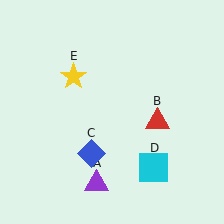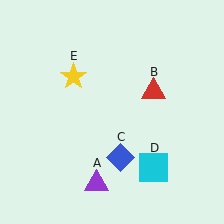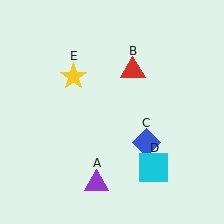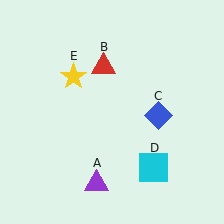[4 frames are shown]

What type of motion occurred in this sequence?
The red triangle (object B), blue diamond (object C) rotated counterclockwise around the center of the scene.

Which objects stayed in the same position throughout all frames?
Purple triangle (object A) and cyan square (object D) and yellow star (object E) remained stationary.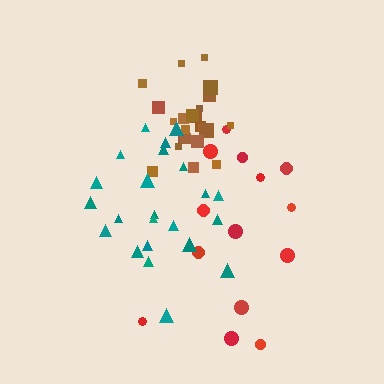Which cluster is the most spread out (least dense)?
Red.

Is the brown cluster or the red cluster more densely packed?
Brown.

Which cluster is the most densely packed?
Brown.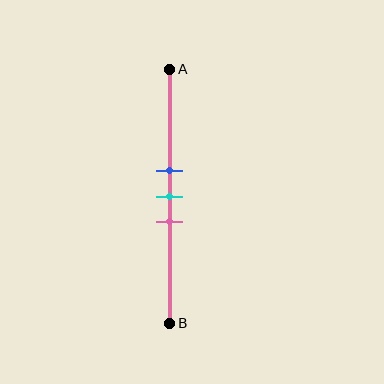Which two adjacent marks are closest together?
The blue and cyan marks are the closest adjacent pair.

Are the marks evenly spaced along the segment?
Yes, the marks are approximately evenly spaced.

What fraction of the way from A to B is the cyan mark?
The cyan mark is approximately 50% (0.5) of the way from A to B.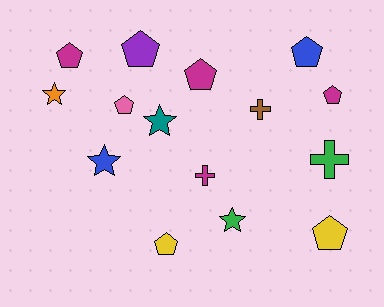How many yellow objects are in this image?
There are 2 yellow objects.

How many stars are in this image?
There are 4 stars.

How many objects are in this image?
There are 15 objects.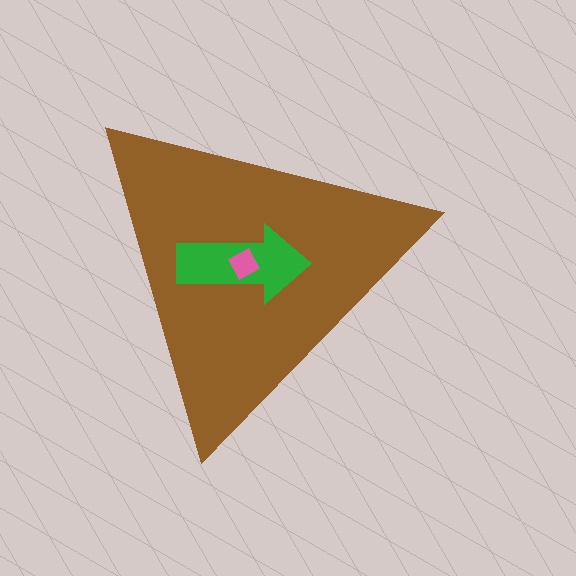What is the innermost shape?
The pink square.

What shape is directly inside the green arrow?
The pink square.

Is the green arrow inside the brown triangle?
Yes.